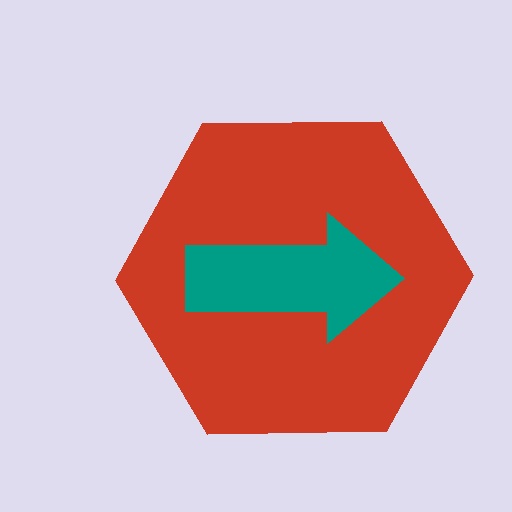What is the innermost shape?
The teal arrow.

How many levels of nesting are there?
2.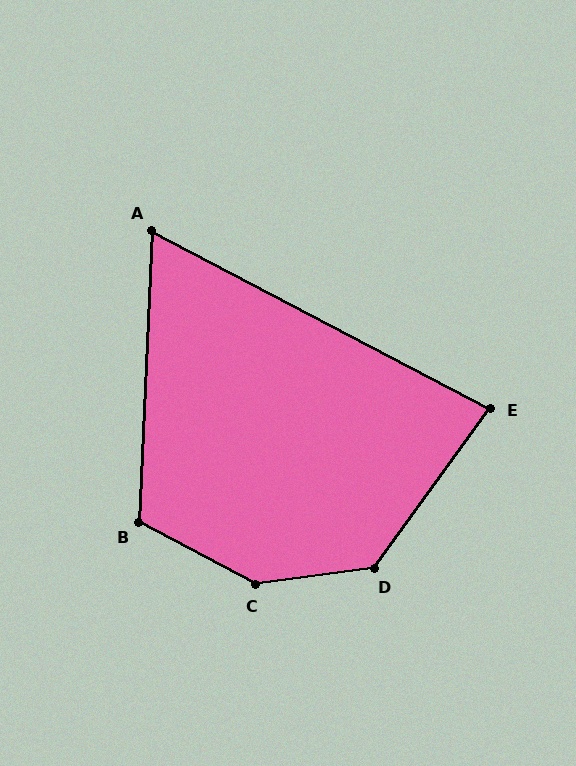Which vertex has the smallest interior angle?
A, at approximately 65 degrees.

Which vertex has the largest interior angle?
C, at approximately 144 degrees.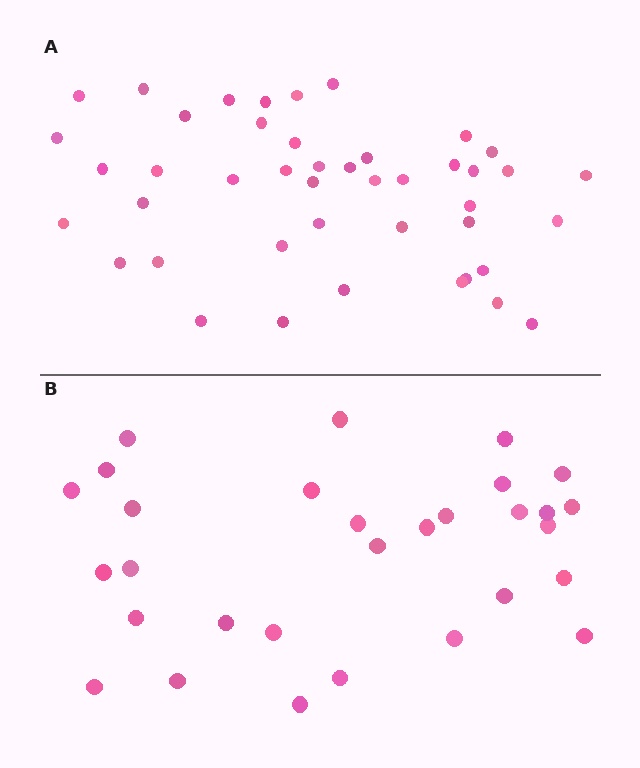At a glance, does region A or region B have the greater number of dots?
Region A (the top region) has more dots.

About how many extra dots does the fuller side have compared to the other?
Region A has approximately 15 more dots than region B.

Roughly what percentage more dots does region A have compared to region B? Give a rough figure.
About 45% more.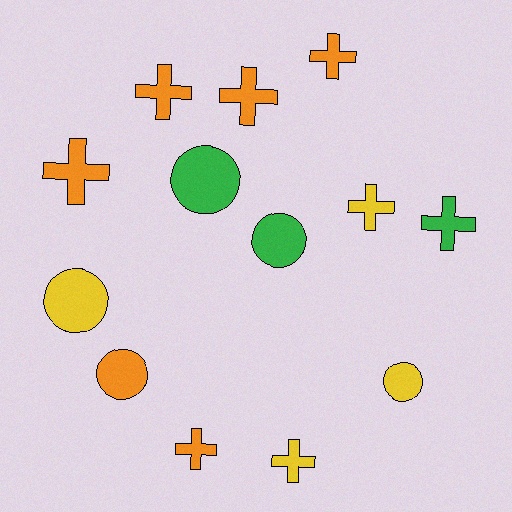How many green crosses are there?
There is 1 green cross.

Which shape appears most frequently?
Cross, with 8 objects.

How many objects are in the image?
There are 13 objects.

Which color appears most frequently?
Orange, with 6 objects.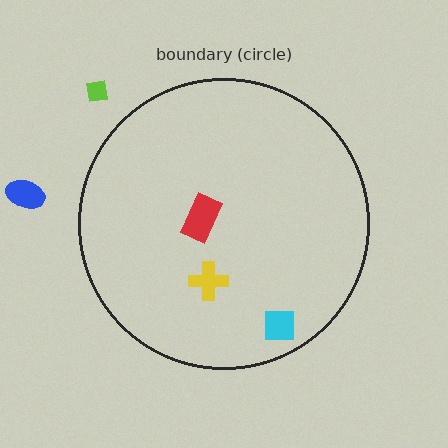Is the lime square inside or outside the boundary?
Outside.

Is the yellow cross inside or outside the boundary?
Inside.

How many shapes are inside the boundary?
3 inside, 2 outside.